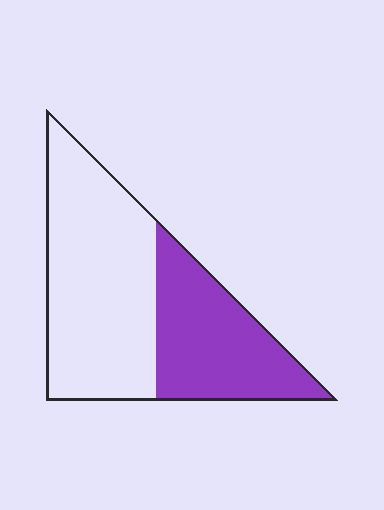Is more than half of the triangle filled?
No.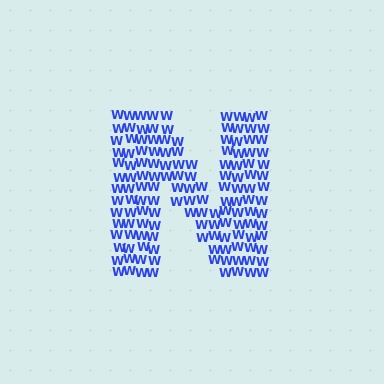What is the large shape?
The large shape is the letter N.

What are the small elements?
The small elements are letter W's.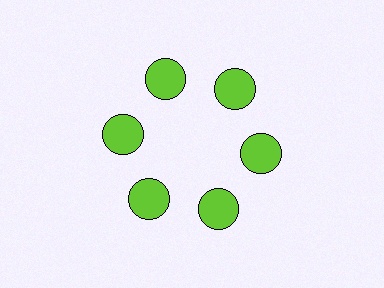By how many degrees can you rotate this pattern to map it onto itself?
The pattern maps onto itself every 60 degrees of rotation.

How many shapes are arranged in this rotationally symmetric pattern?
There are 6 shapes, arranged in 6 groups of 1.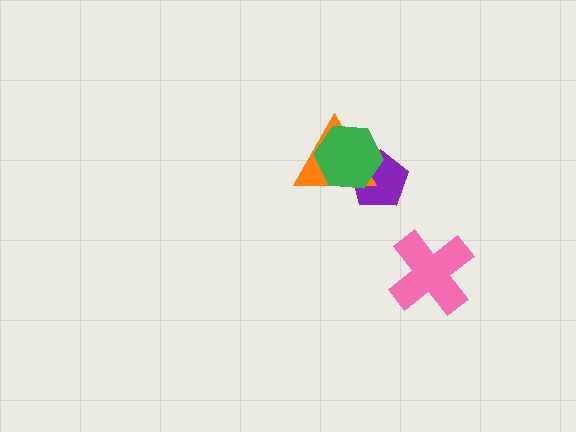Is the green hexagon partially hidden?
No, no other shape covers it.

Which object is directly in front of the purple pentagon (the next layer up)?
The orange triangle is directly in front of the purple pentagon.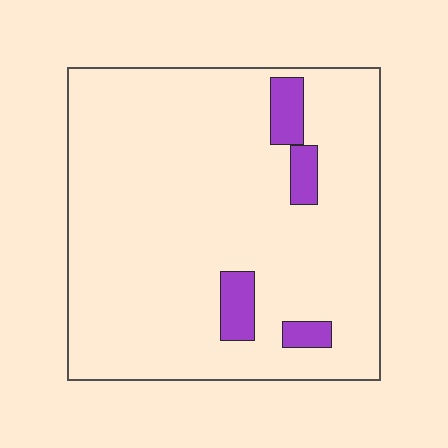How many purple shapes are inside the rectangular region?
4.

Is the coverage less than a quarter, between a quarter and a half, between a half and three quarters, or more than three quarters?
Less than a quarter.